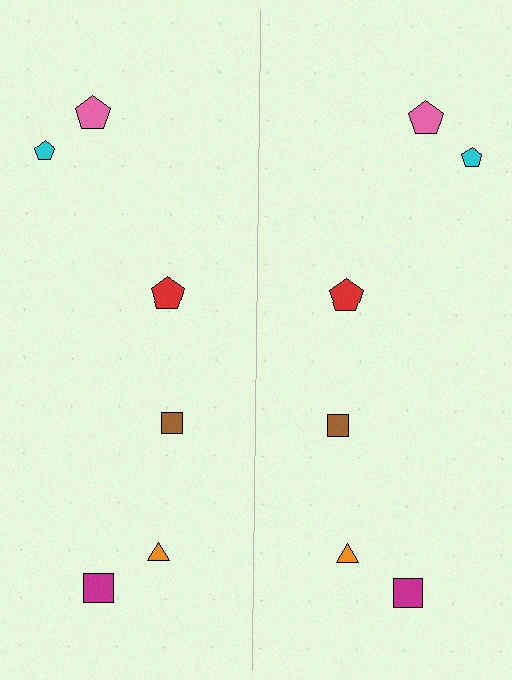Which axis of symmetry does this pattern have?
The pattern has a vertical axis of symmetry running through the center of the image.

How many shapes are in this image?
There are 12 shapes in this image.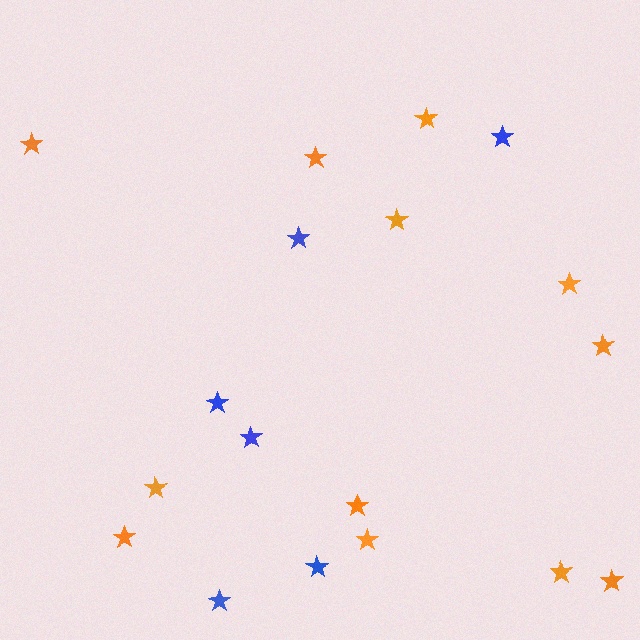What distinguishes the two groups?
There are 2 groups: one group of orange stars (12) and one group of blue stars (6).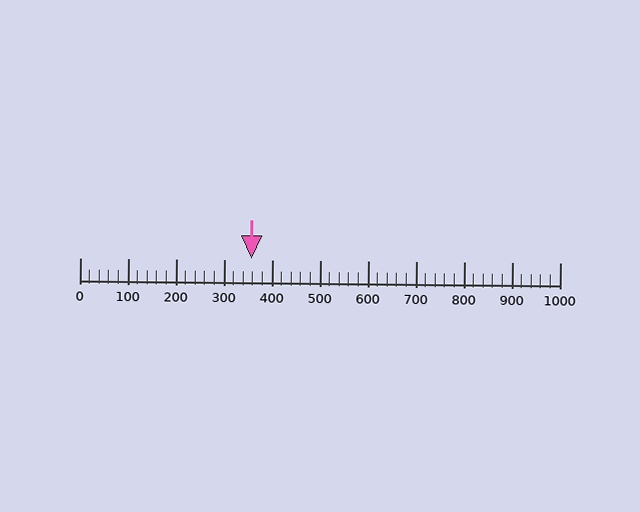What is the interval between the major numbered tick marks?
The major tick marks are spaced 100 units apart.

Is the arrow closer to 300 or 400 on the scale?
The arrow is closer to 400.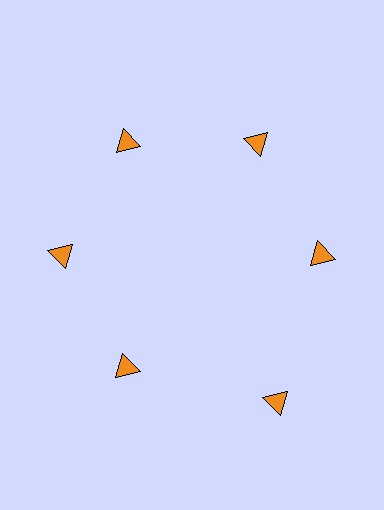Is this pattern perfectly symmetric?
No. The 6 orange triangles are arranged in a ring, but one element near the 5 o'clock position is pushed outward from the center, breaking the 6-fold rotational symmetry.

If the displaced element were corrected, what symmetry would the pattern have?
It would have 6-fold rotational symmetry — the pattern would map onto itself every 60 degrees.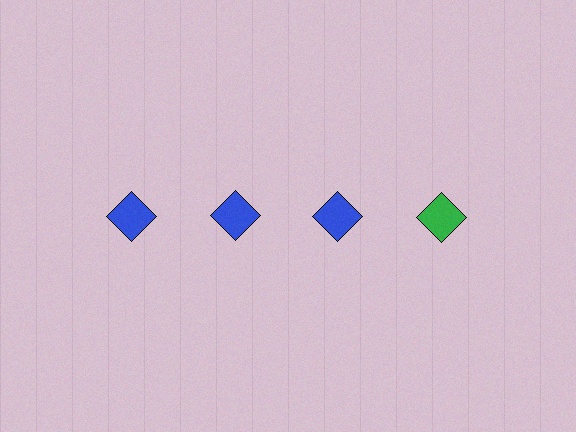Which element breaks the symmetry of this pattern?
The green diamond in the top row, second from right column breaks the symmetry. All other shapes are blue diamonds.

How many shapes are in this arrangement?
There are 4 shapes arranged in a grid pattern.